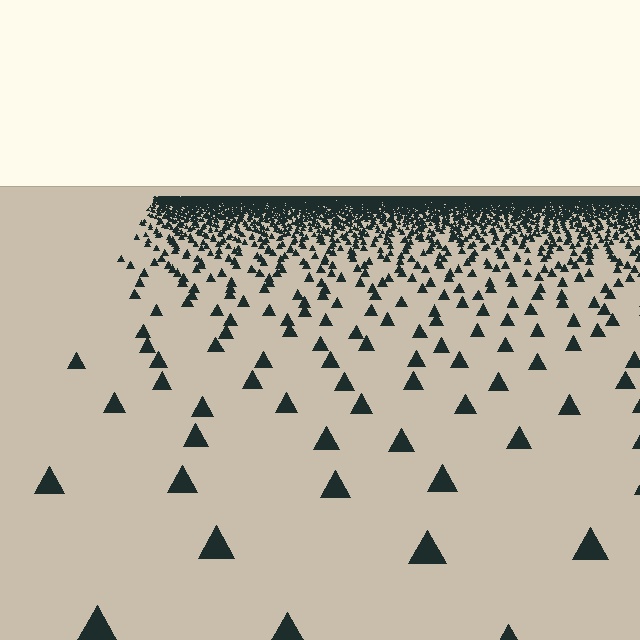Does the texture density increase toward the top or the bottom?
Density increases toward the top.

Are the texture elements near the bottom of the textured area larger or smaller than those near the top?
Larger. Near the bottom, elements are closer to the viewer and appear at a bigger on-screen size.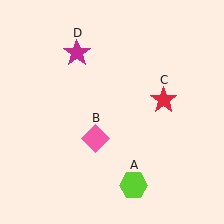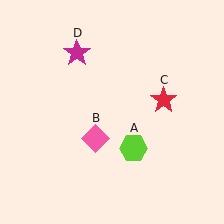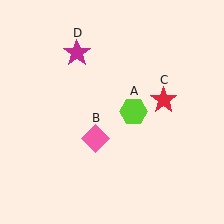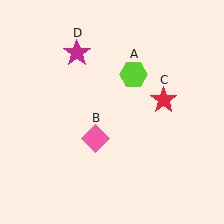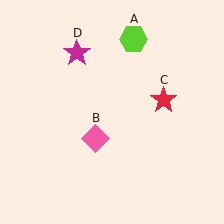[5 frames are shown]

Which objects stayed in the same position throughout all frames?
Pink diamond (object B) and red star (object C) and magenta star (object D) remained stationary.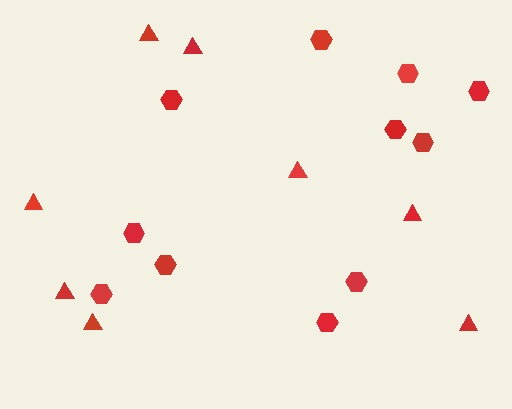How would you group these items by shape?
There are 2 groups: one group of hexagons (11) and one group of triangles (8).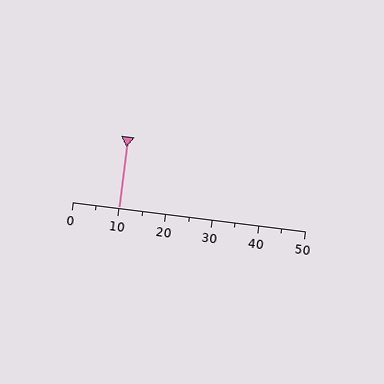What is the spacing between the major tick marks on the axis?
The major ticks are spaced 10 apart.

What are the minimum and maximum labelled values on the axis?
The axis runs from 0 to 50.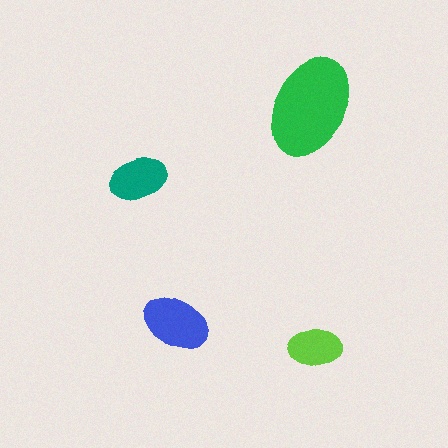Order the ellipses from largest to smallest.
the green one, the blue one, the teal one, the lime one.